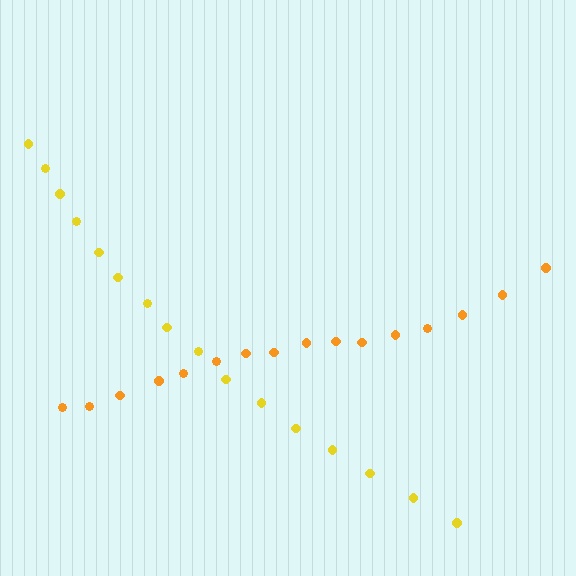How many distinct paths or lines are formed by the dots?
There are 2 distinct paths.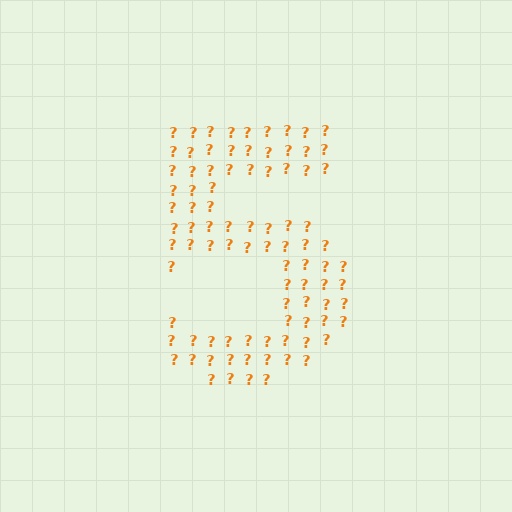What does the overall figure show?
The overall figure shows the digit 5.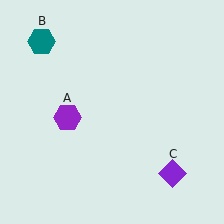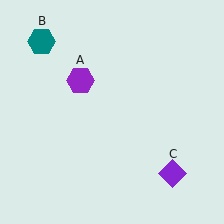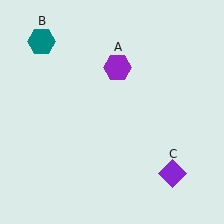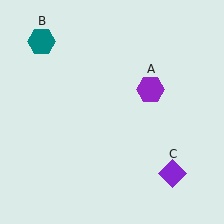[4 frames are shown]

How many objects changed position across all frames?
1 object changed position: purple hexagon (object A).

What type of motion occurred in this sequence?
The purple hexagon (object A) rotated clockwise around the center of the scene.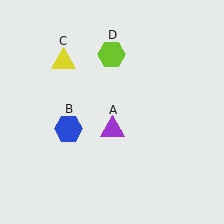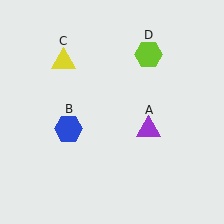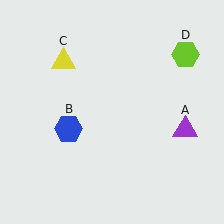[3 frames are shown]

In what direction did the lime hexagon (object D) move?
The lime hexagon (object D) moved right.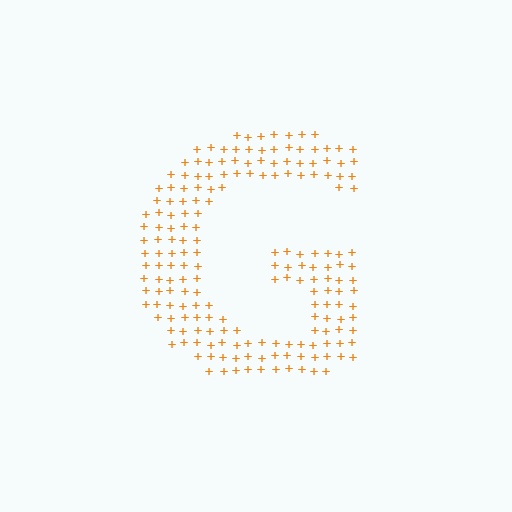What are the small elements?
The small elements are plus signs.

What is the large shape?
The large shape is the letter G.